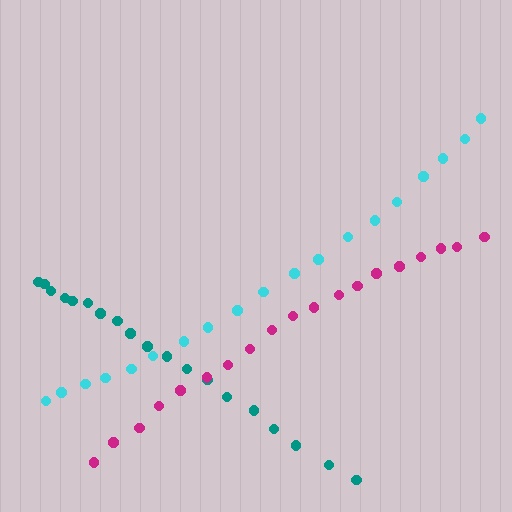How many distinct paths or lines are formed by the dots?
There are 3 distinct paths.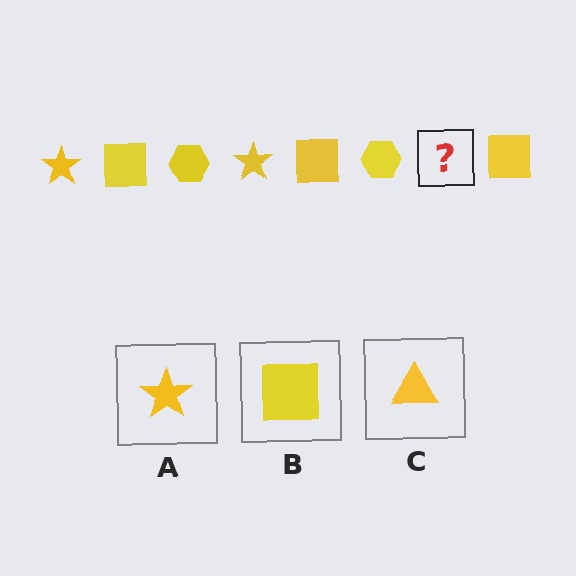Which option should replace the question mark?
Option A.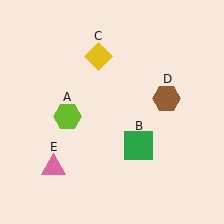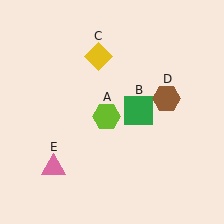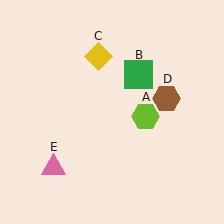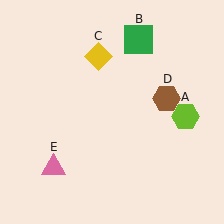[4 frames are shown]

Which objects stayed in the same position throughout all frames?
Yellow diamond (object C) and brown hexagon (object D) and pink triangle (object E) remained stationary.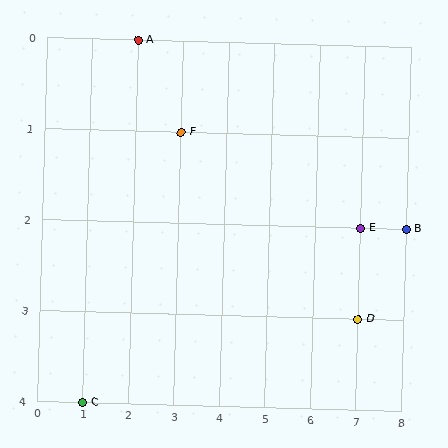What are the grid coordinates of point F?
Point F is at grid coordinates (3, 1).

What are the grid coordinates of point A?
Point A is at grid coordinates (2, 0).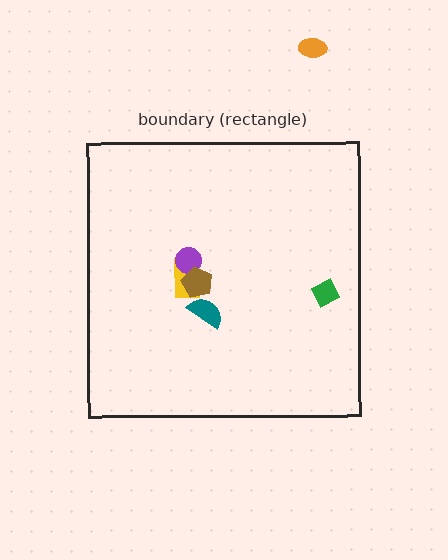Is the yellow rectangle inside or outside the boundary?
Inside.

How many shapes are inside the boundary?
5 inside, 1 outside.